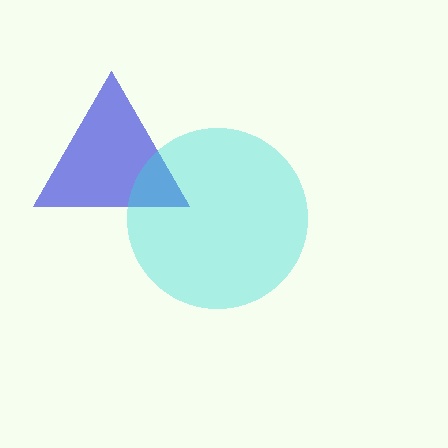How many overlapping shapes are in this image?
There are 2 overlapping shapes in the image.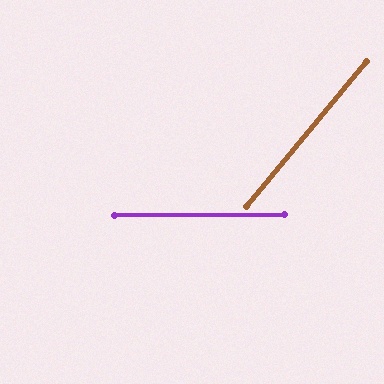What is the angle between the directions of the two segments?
Approximately 50 degrees.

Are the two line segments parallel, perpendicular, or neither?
Neither parallel nor perpendicular — they differ by about 50°.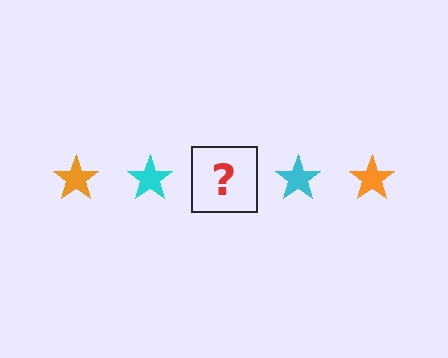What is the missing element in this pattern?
The missing element is an orange star.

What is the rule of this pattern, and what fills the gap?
The rule is that the pattern cycles through orange, cyan stars. The gap should be filled with an orange star.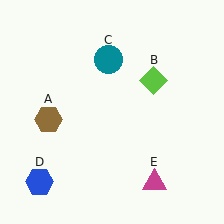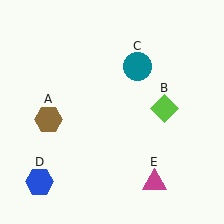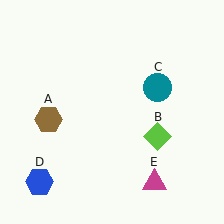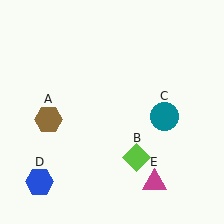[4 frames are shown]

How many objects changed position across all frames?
2 objects changed position: lime diamond (object B), teal circle (object C).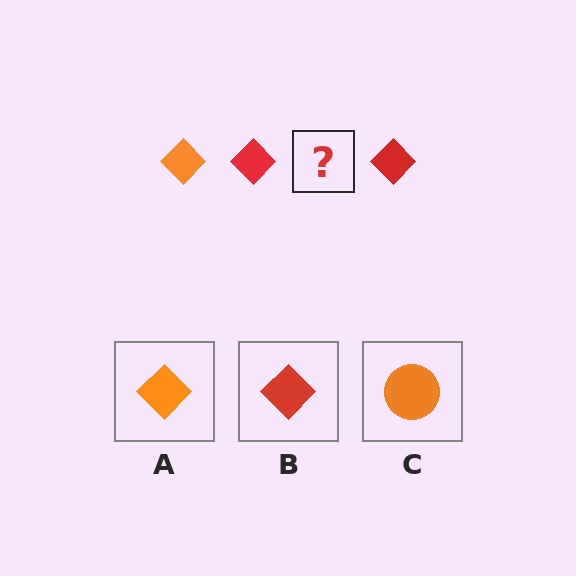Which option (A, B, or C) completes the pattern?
A.